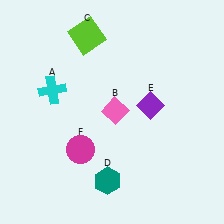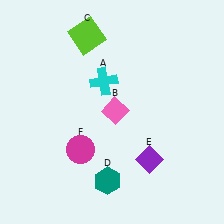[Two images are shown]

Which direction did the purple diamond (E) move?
The purple diamond (E) moved down.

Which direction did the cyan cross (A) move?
The cyan cross (A) moved right.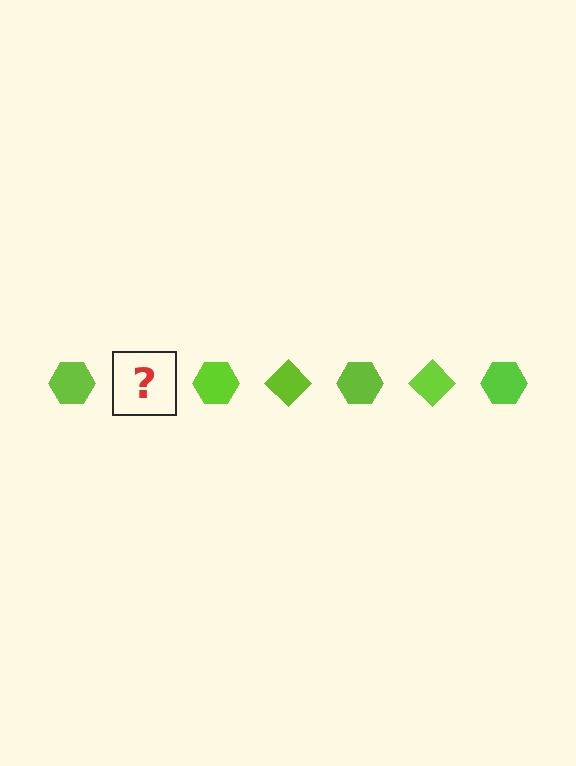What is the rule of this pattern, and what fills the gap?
The rule is that the pattern cycles through hexagon, diamond shapes in lime. The gap should be filled with a lime diamond.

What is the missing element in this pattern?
The missing element is a lime diamond.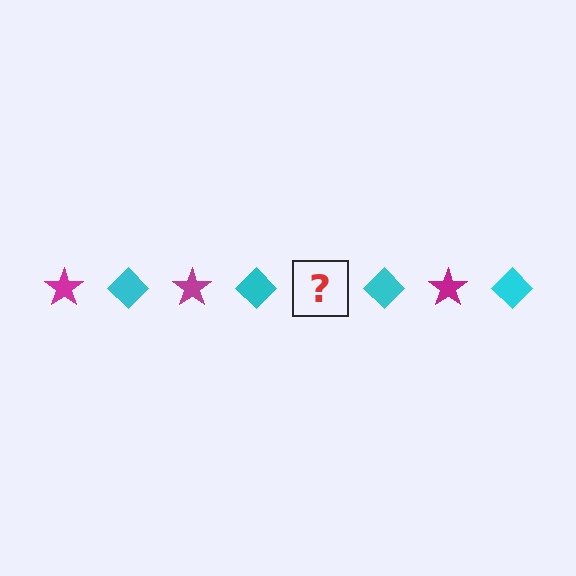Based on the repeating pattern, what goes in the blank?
The blank should be a magenta star.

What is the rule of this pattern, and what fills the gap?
The rule is that the pattern alternates between magenta star and cyan diamond. The gap should be filled with a magenta star.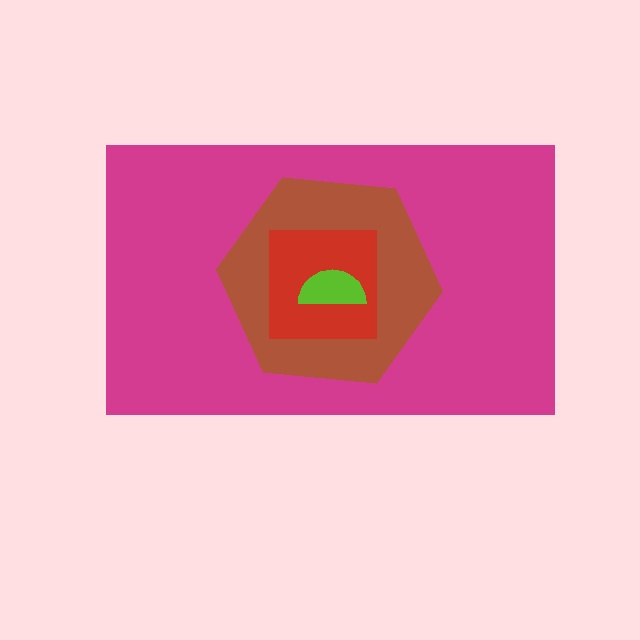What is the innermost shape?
The lime semicircle.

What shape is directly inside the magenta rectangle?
The brown hexagon.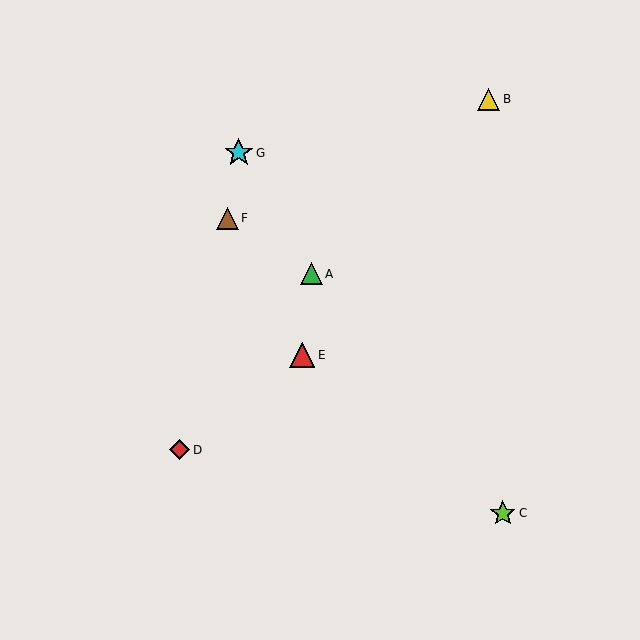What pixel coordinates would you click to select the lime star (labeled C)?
Click at (503, 513) to select the lime star C.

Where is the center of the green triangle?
The center of the green triangle is at (311, 274).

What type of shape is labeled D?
Shape D is a red diamond.